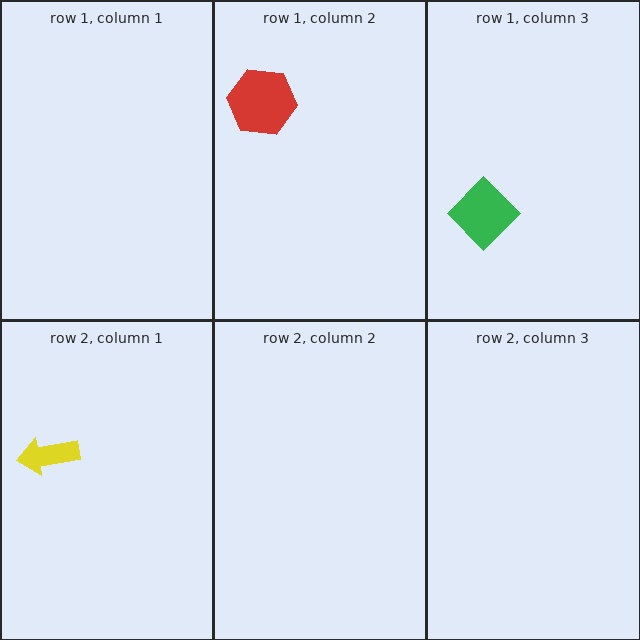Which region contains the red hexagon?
The row 1, column 2 region.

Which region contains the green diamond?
The row 1, column 3 region.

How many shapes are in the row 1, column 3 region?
1.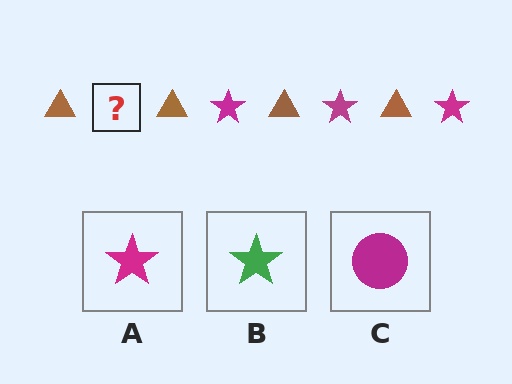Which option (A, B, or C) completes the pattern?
A.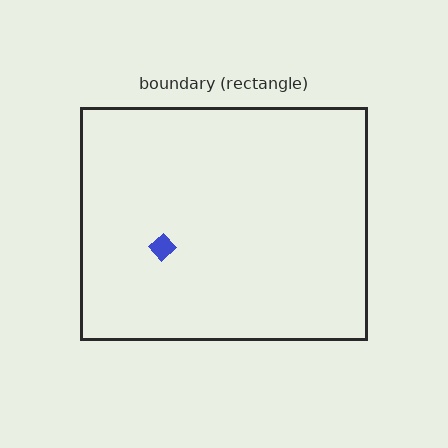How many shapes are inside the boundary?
1 inside, 0 outside.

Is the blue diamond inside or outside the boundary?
Inside.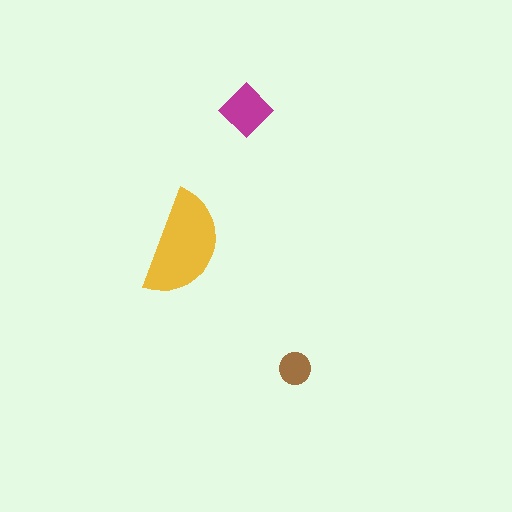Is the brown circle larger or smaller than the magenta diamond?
Smaller.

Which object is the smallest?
The brown circle.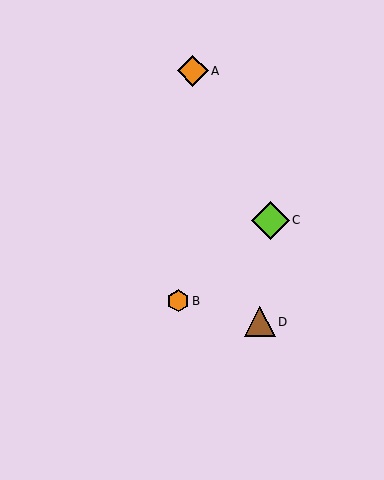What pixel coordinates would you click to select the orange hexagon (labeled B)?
Click at (178, 301) to select the orange hexagon B.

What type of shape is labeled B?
Shape B is an orange hexagon.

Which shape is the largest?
The lime diamond (labeled C) is the largest.